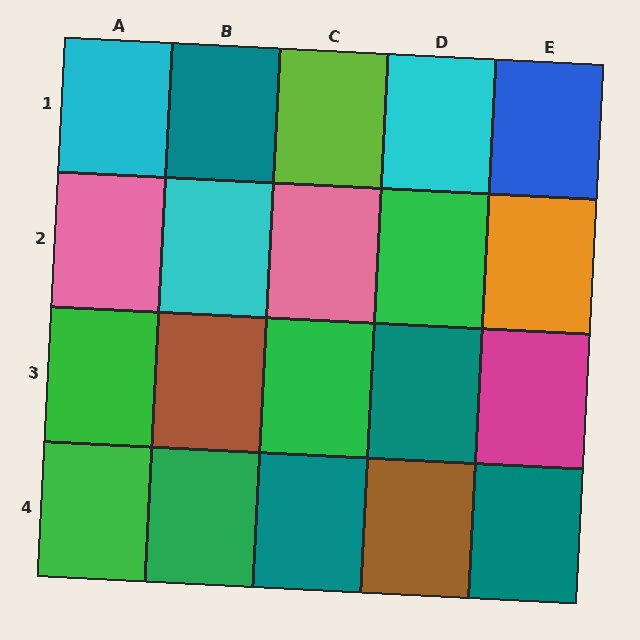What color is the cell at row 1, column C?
Lime.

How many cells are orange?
1 cell is orange.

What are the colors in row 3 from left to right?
Green, brown, green, teal, magenta.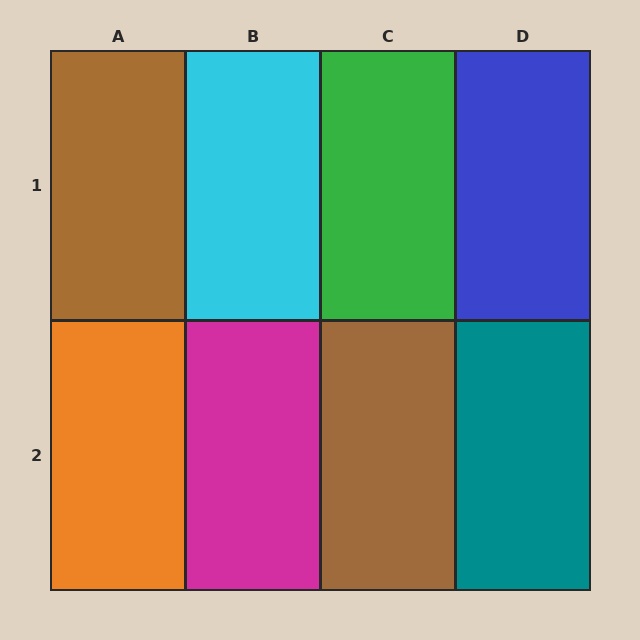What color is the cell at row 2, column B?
Magenta.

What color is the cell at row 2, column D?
Teal.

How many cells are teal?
1 cell is teal.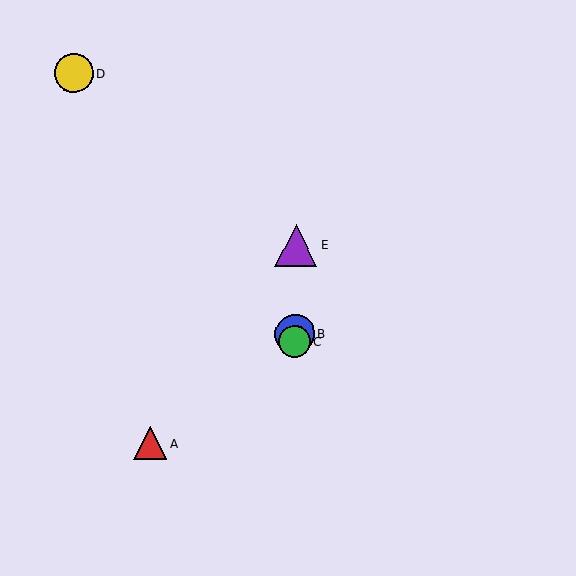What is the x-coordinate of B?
Object B is at x≈295.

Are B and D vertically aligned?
No, B is at x≈295 and D is at x≈73.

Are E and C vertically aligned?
Yes, both are at x≈296.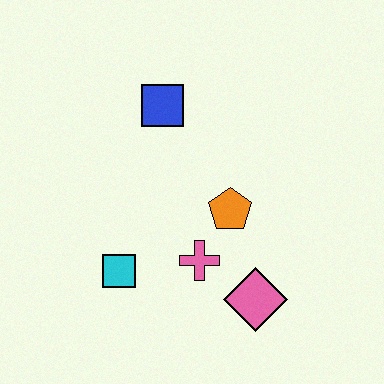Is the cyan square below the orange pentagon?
Yes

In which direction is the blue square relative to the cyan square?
The blue square is above the cyan square.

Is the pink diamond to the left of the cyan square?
No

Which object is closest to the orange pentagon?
The pink cross is closest to the orange pentagon.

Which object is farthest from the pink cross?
The blue square is farthest from the pink cross.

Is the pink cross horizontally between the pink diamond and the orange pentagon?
No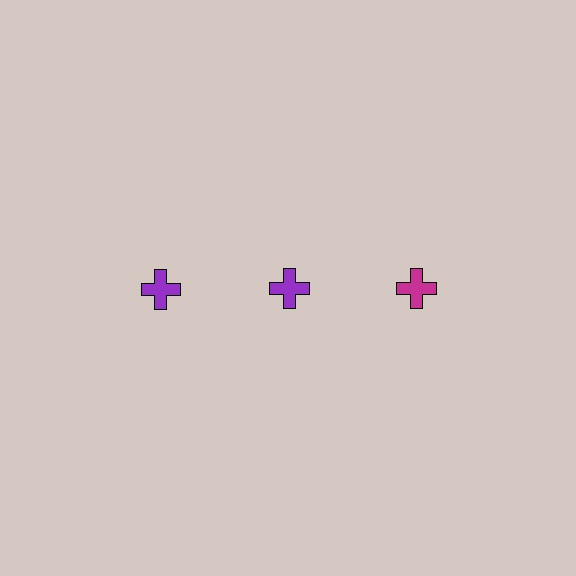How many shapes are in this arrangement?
There are 3 shapes arranged in a grid pattern.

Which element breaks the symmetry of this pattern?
The magenta cross in the top row, center column breaks the symmetry. All other shapes are purple crosses.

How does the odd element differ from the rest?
It has a different color: magenta instead of purple.